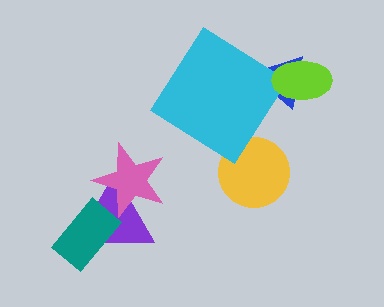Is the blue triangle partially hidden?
Yes, it is partially covered by another shape.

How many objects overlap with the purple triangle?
2 objects overlap with the purple triangle.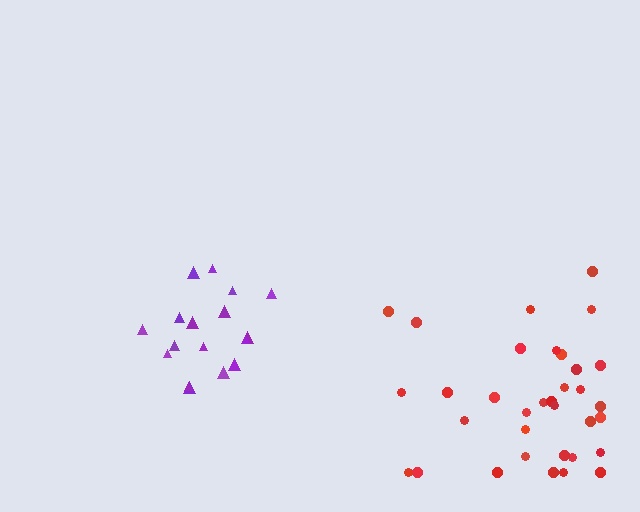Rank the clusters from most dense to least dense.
purple, red.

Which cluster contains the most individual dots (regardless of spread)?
Red (35).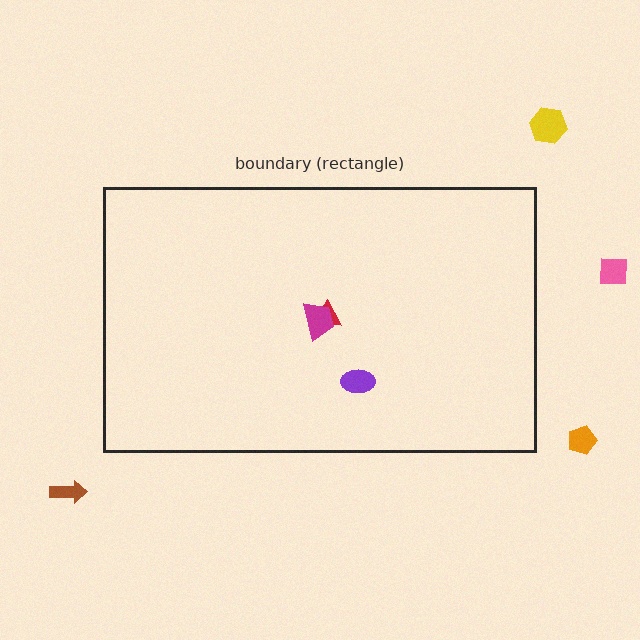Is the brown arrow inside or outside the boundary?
Outside.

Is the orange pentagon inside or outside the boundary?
Outside.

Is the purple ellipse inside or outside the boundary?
Inside.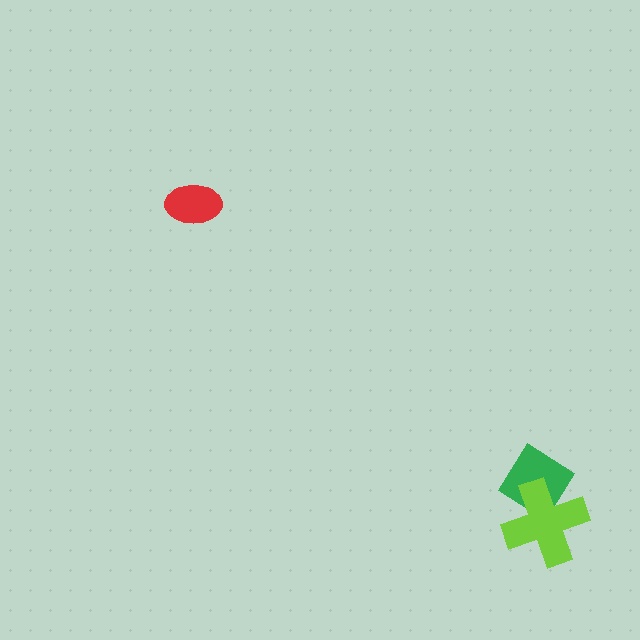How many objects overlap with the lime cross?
1 object overlaps with the lime cross.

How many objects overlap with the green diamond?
1 object overlaps with the green diamond.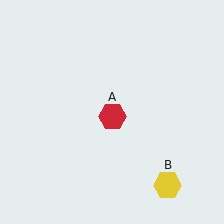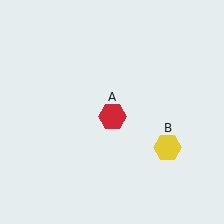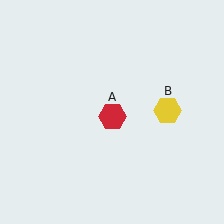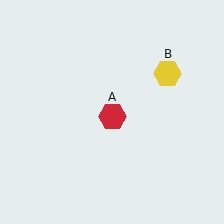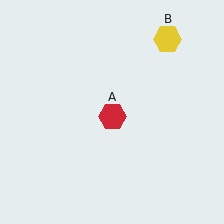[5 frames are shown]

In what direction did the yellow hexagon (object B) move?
The yellow hexagon (object B) moved up.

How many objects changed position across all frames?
1 object changed position: yellow hexagon (object B).